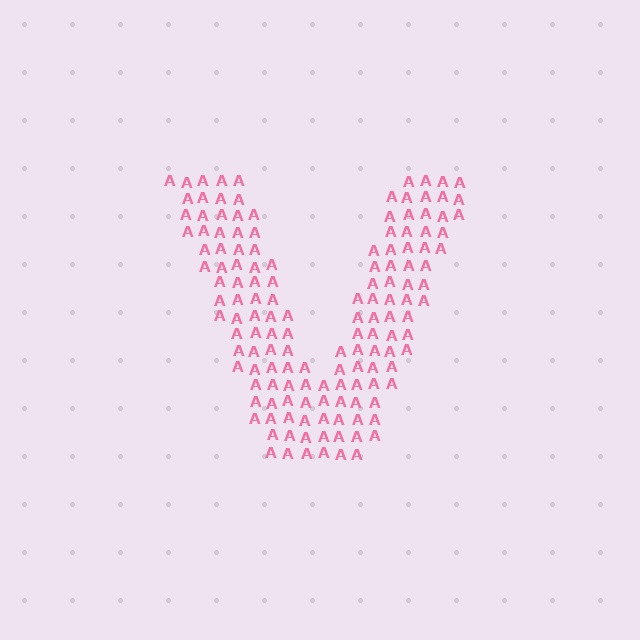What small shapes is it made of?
It is made of small letter A's.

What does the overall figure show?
The overall figure shows the letter V.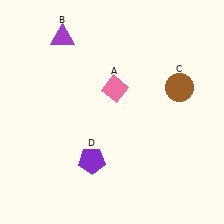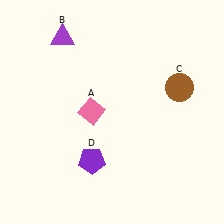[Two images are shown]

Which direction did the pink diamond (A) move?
The pink diamond (A) moved left.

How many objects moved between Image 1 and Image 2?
1 object moved between the two images.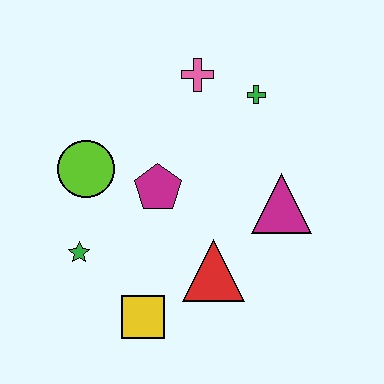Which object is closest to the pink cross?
The green cross is closest to the pink cross.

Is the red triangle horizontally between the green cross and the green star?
Yes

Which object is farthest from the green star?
The green cross is farthest from the green star.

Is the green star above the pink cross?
No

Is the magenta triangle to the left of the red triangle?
No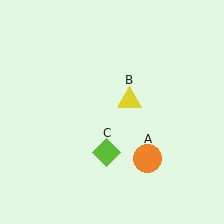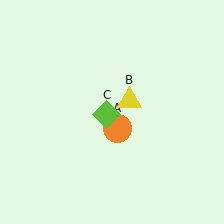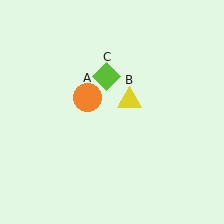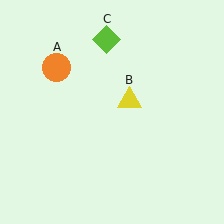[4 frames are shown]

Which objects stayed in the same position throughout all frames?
Yellow triangle (object B) remained stationary.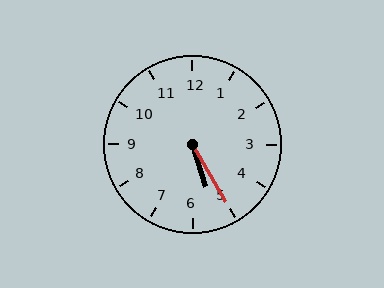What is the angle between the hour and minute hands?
Approximately 12 degrees.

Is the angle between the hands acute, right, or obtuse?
It is acute.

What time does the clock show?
5:25.